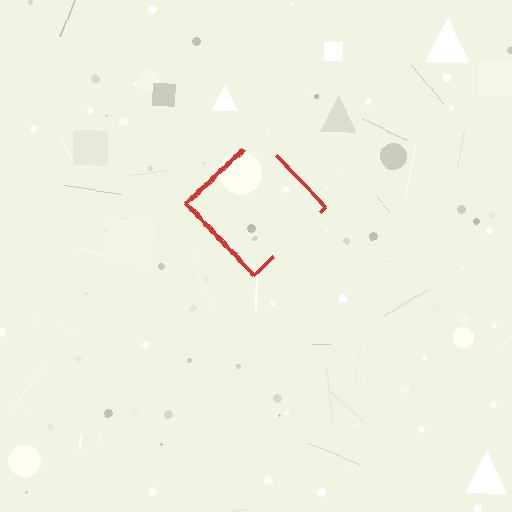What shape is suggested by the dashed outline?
The dashed outline suggests a diamond.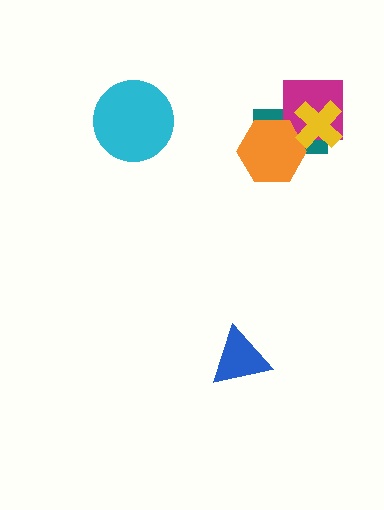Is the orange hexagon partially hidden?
Yes, it is partially covered by another shape.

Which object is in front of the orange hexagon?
The yellow cross is in front of the orange hexagon.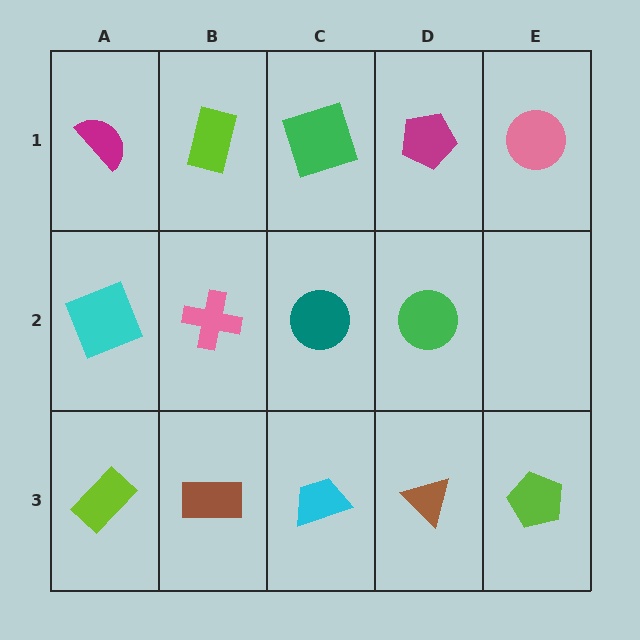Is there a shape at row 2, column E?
No, that cell is empty.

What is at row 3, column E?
A lime pentagon.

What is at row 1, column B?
A lime rectangle.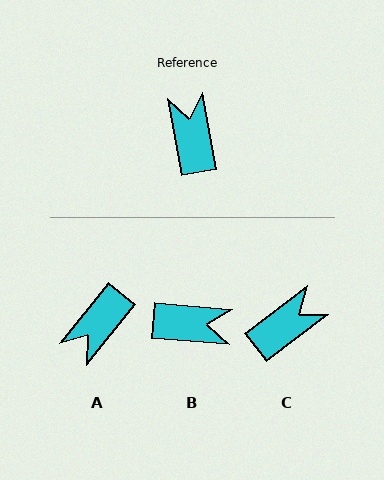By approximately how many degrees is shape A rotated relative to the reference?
Approximately 131 degrees counter-clockwise.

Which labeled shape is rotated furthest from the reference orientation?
A, about 131 degrees away.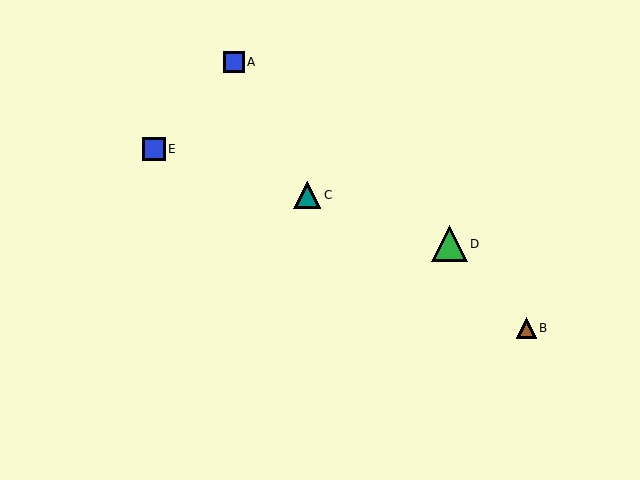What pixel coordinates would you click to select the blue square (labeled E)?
Click at (154, 149) to select the blue square E.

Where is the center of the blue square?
The center of the blue square is at (154, 149).